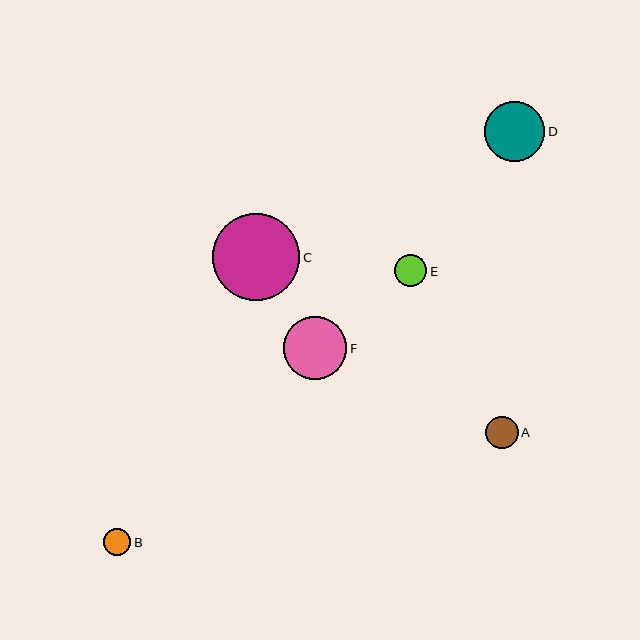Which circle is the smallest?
Circle B is the smallest with a size of approximately 27 pixels.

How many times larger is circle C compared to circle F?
Circle C is approximately 1.4 times the size of circle F.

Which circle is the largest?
Circle C is the largest with a size of approximately 88 pixels.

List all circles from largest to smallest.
From largest to smallest: C, F, D, E, A, B.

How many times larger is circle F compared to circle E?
Circle F is approximately 2.0 times the size of circle E.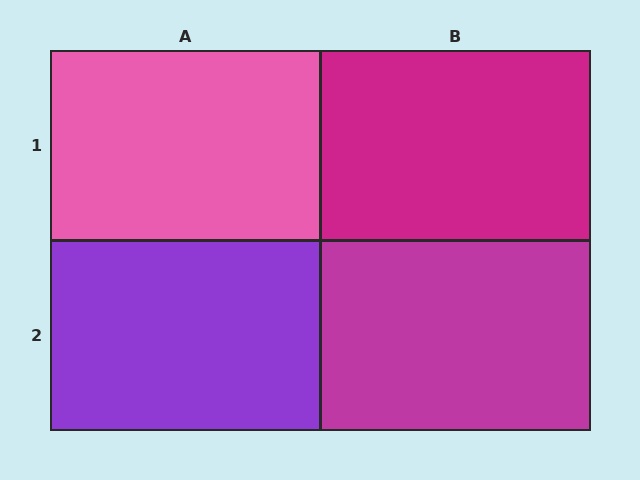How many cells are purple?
1 cell is purple.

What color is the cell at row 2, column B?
Magenta.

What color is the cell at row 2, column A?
Purple.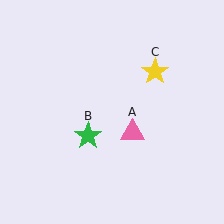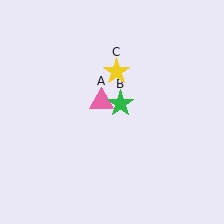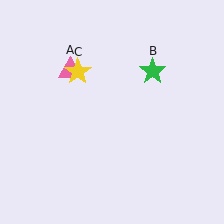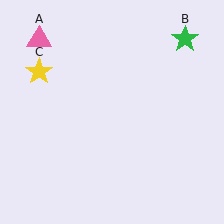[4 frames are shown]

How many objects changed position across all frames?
3 objects changed position: pink triangle (object A), green star (object B), yellow star (object C).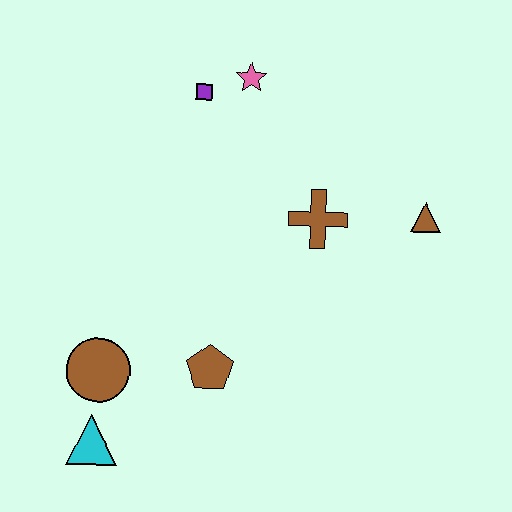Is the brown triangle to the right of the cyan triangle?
Yes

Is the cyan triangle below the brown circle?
Yes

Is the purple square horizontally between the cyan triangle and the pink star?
Yes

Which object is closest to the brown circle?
The cyan triangle is closest to the brown circle.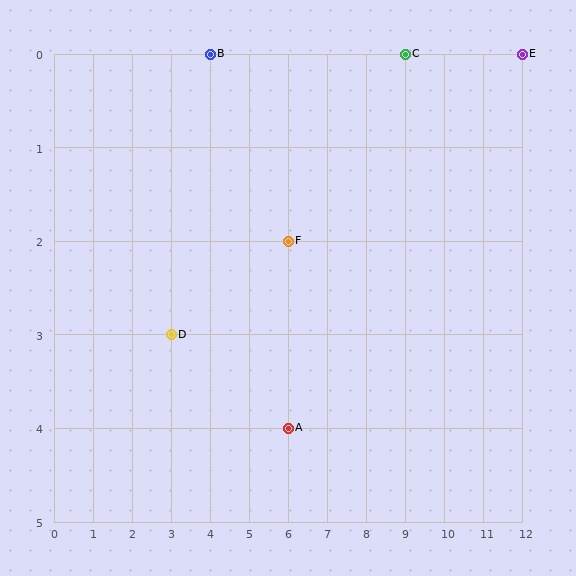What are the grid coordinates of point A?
Point A is at grid coordinates (6, 4).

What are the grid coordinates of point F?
Point F is at grid coordinates (6, 2).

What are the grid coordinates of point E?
Point E is at grid coordinates (12, 0).